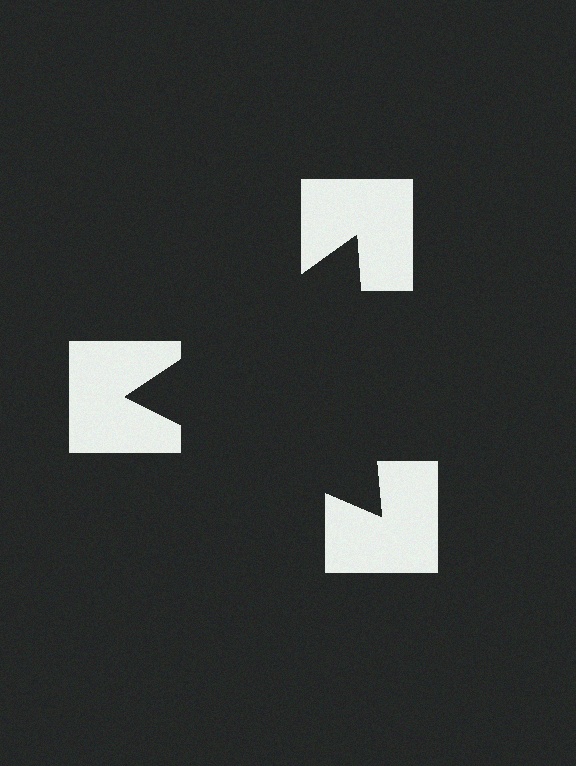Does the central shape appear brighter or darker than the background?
It typically appears slightly darker than the background, even though no actual brightness change is drawn.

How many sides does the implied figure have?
3 sides.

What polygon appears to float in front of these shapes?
An illusory triangle — its edges are inferred from the aligned wedge cuts in the notched squares, not physically drawn.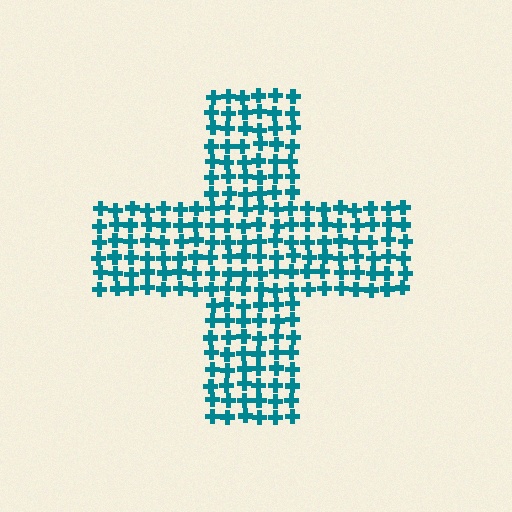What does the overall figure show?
The overall figure shows a cross.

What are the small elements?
The small elements are crosses.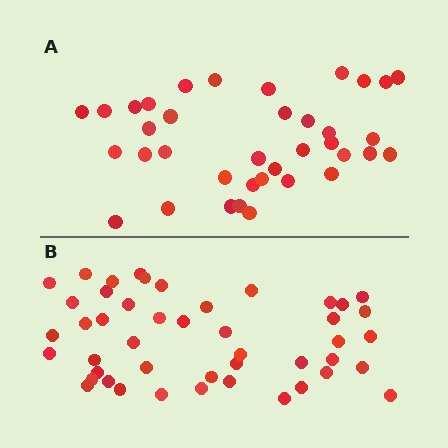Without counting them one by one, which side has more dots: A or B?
Region B (the bottom region) has more dots.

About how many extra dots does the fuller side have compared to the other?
Region B has roughly 8 or so more dots than region A.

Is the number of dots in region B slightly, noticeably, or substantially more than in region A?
Region B has only slightly more — the two regions are fairly close. The ratio is roughly 1.2 to 1.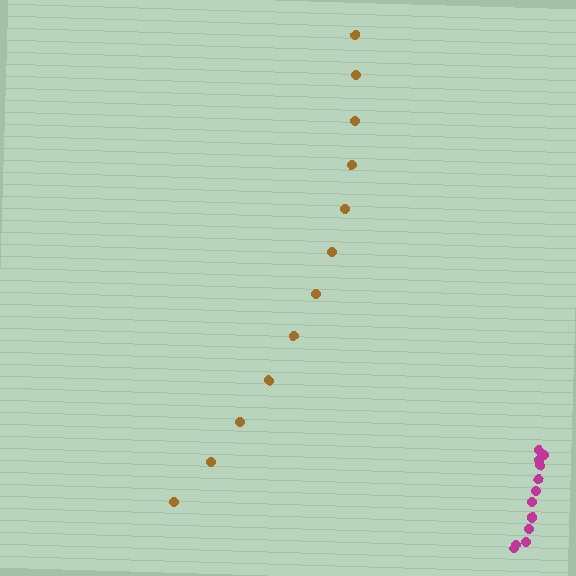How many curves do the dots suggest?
There are 2 distinct paths.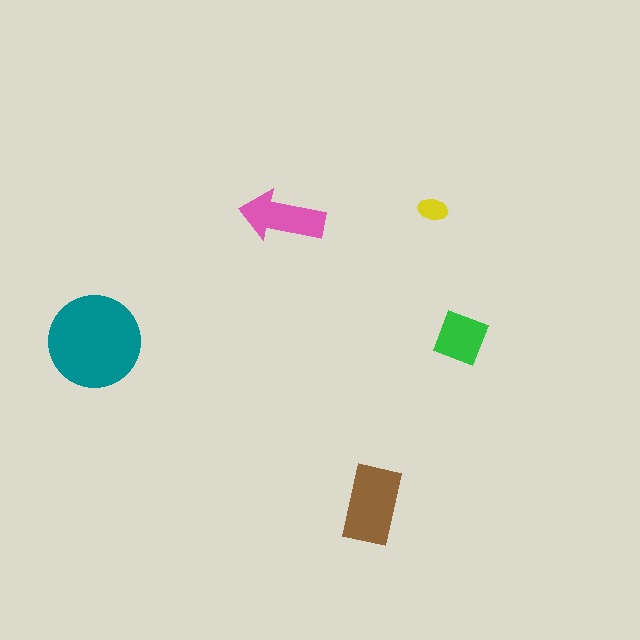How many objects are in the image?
There are 5 objects in the image.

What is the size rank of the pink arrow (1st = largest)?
3rd.